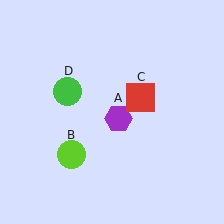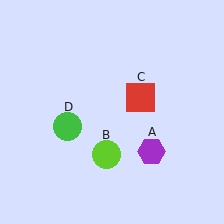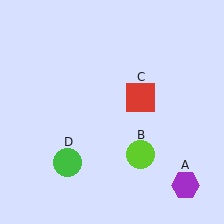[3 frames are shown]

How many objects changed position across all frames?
3 objects changed position: purple hexagon (object A), lime circle (object B), green circle (object D).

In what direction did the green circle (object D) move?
The green circle (object D) moved down.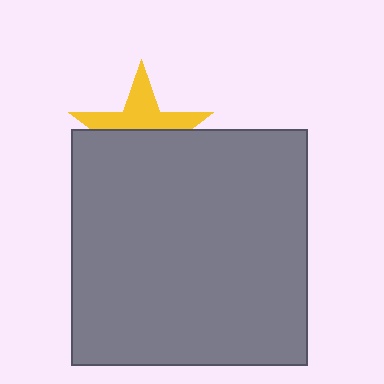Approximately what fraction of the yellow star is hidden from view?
Roughly 54% of the yellow star is hidden behind the gray square.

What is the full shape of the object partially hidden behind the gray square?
The partially hidden object is a yellow star.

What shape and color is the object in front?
The object in front is a gray square.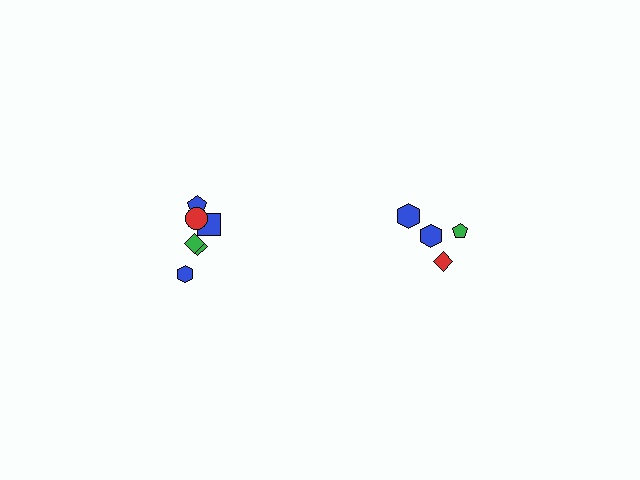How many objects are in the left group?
There are 6 objects.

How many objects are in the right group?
There are 4 objects.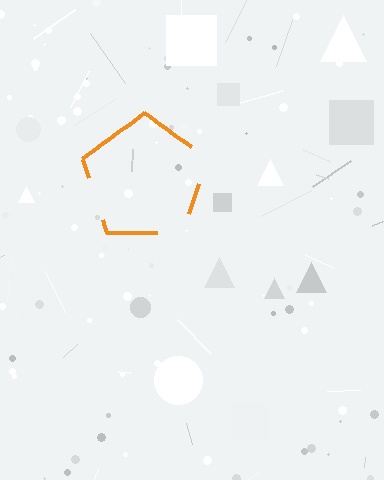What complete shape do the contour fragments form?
The contour fragments form a pentagon.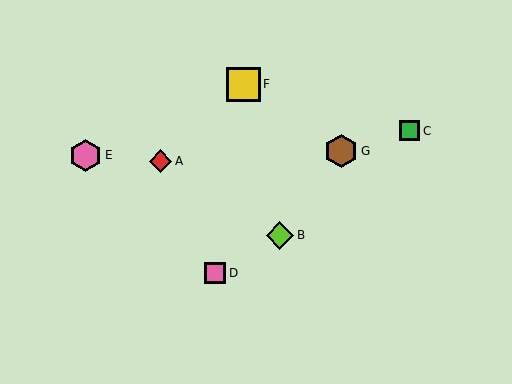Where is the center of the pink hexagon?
The center of the pink hexagon is at (85, 155).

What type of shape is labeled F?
Shape F is a yellow square.